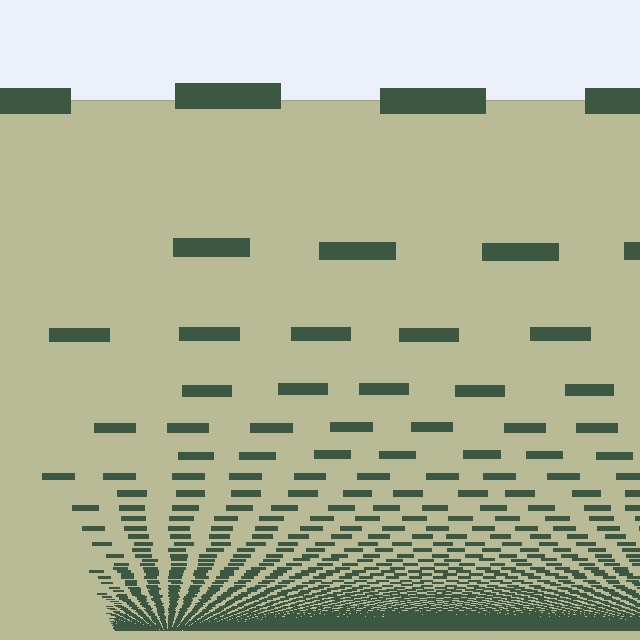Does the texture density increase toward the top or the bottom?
Density increases toward the bottom.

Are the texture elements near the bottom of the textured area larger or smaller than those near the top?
Smaller. The gradient is inverted — elements near the bottom are smaller and denser.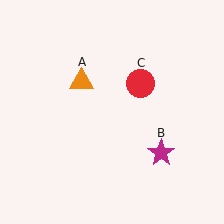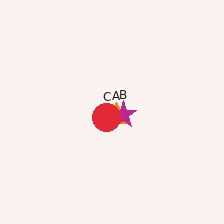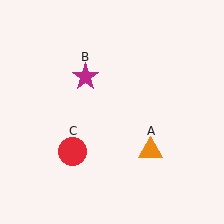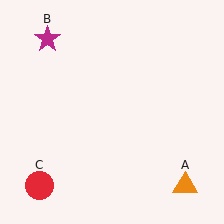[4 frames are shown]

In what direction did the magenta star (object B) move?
The magenta star (object B) moved up and to the left.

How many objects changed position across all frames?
3 objects changed position: orange triangle (object A), magenta star (object B), red circle (object C).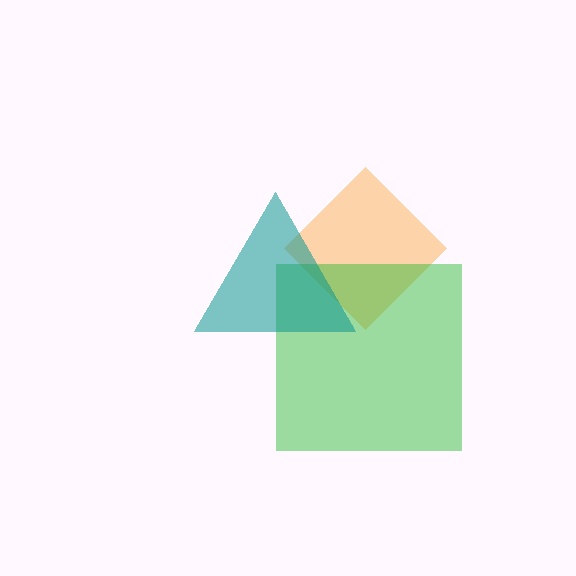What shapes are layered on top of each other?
The layered shapes are: an orange diamond, a green square, a teal triangle.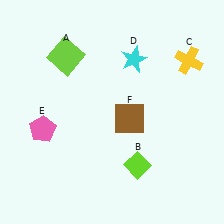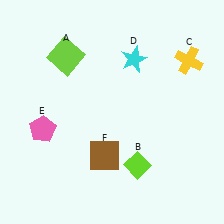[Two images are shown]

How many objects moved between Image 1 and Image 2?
1 object moved between the two images.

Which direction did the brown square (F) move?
The brown square (F) moved down.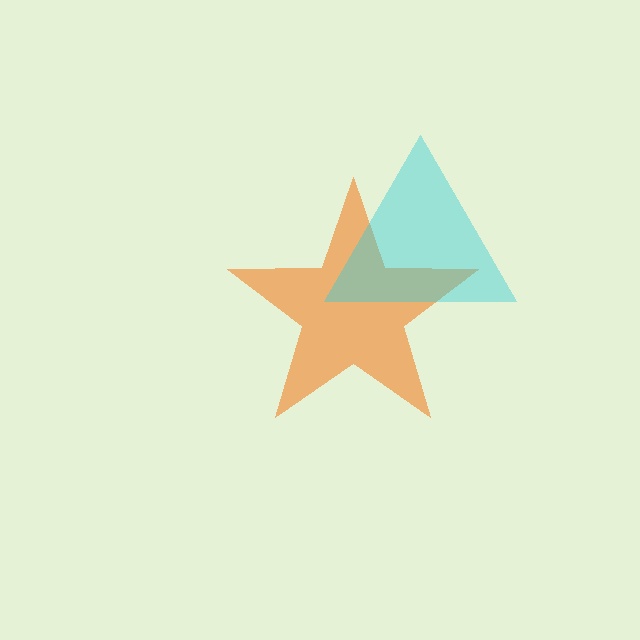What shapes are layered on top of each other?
The layered shapes are: an orange star, a cyan triangle.